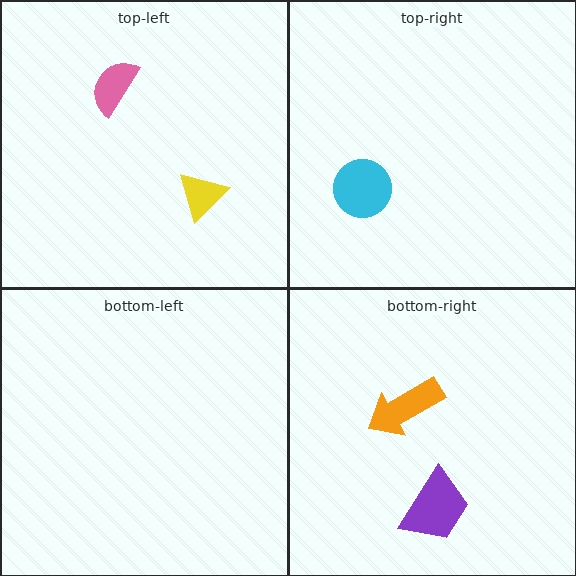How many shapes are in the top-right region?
1.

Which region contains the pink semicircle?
The top-left region.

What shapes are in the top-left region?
The pink semicircle, the yellow triangle.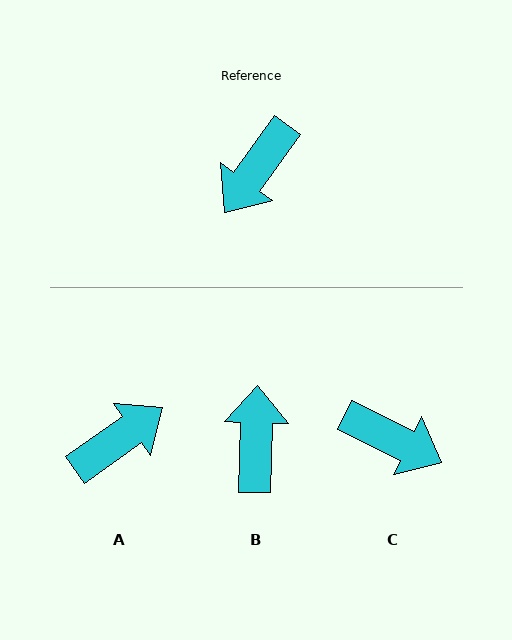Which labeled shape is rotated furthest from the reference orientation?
A, about 162 degrees away.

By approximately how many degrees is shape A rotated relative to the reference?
Approximately 162 degrees counter-clockwise.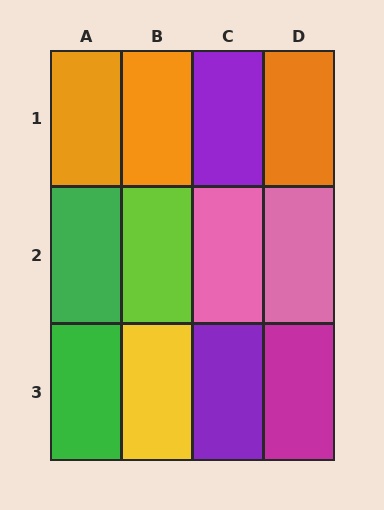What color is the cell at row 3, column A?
Green.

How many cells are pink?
2 cells are pink.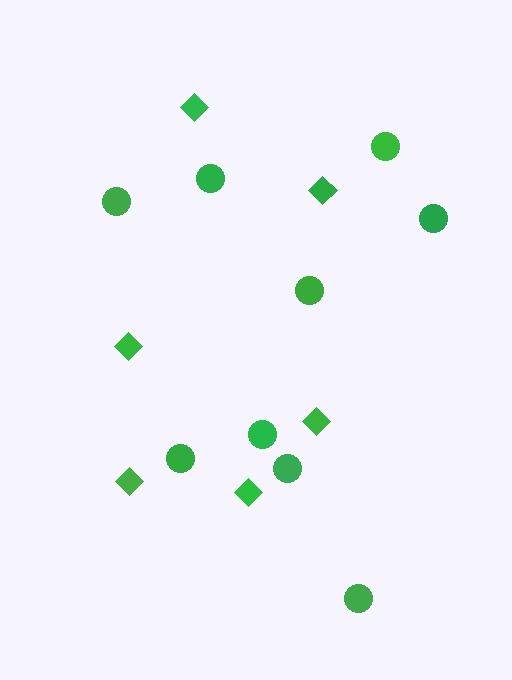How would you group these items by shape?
There are 2 groups: one group of circles (9) and one group of diamonds (6).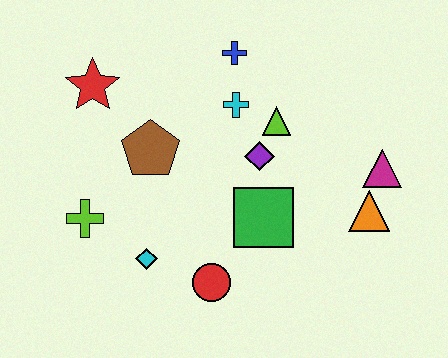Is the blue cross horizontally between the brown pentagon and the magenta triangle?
Yes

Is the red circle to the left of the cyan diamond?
No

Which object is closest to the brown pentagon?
The red star is closest to the brown pentagon.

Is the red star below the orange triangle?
No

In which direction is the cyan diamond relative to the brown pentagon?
The cyan diamond is below the brown pentagon.